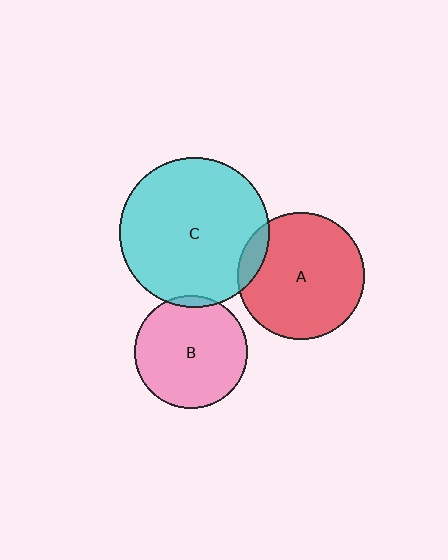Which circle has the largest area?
Circle C (cyan).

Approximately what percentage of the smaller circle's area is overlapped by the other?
Approximately 10%.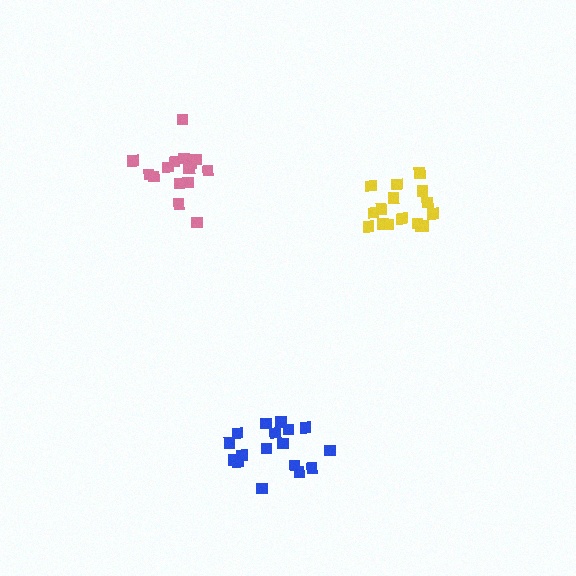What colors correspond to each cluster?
The clusters are colored: blue, yellow, pink.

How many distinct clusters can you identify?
There are 3 distinct clusters.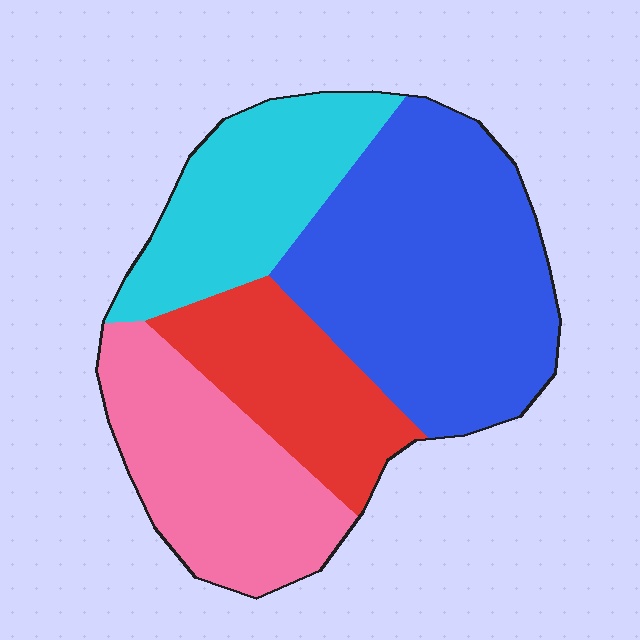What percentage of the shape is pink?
Pink covers about 25% of the shape.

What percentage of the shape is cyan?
Cyan takes up about one fifth (1/5) of the shape.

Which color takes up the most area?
Blue, at roughly 40%.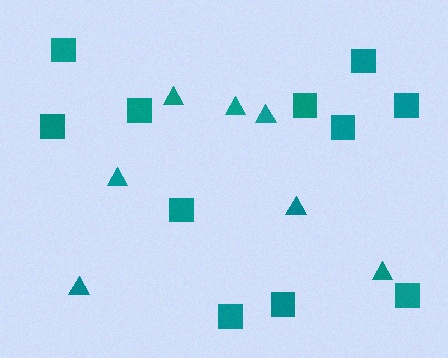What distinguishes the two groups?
There are 2 groups: one group of triangles (7) and one group of squares (11).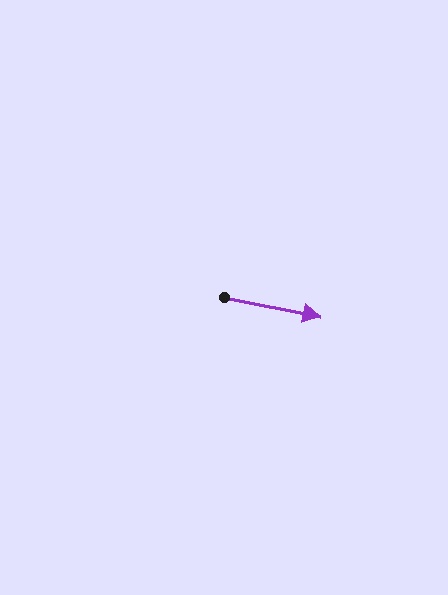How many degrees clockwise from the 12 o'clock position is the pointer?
Approximately 101 degrees.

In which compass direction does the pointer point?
East.